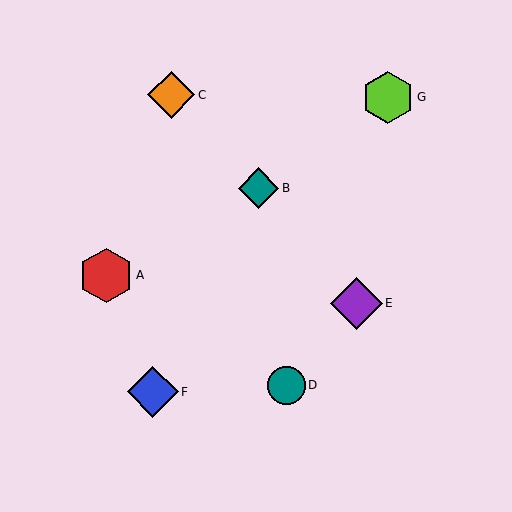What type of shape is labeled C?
Shape C is an orange diamond.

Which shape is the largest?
The red hexagon (labeled A) is the largest.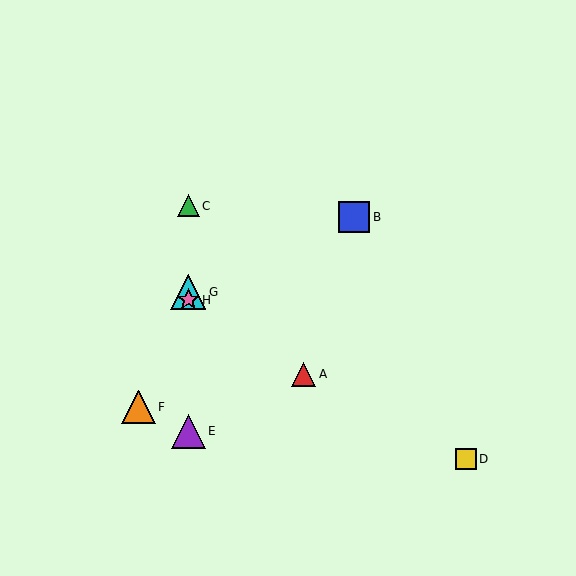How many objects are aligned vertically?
4 objects (C, E, G, H) are aligned vertically.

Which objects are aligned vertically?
Objects C, E, G, H are aligned vertically.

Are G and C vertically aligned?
Yes, both are at x≈188.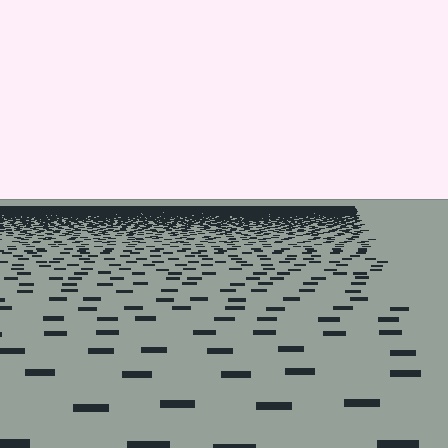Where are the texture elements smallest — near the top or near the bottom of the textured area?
Near the top.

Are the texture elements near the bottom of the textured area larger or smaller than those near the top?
Larger. Near the bottom, elements are closer to the viewer and appear at a bigger on-screen size.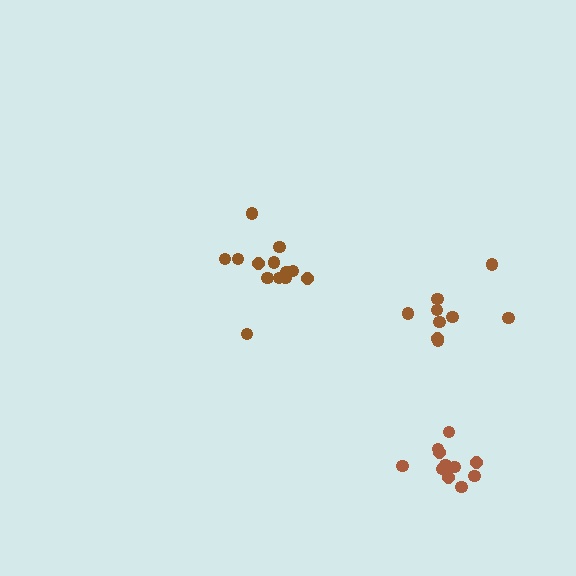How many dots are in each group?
Group 1: 12 dots, Group 2: 9 dots, Group 3: 13 dots (34 total).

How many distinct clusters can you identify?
There are 3 distinct clusters.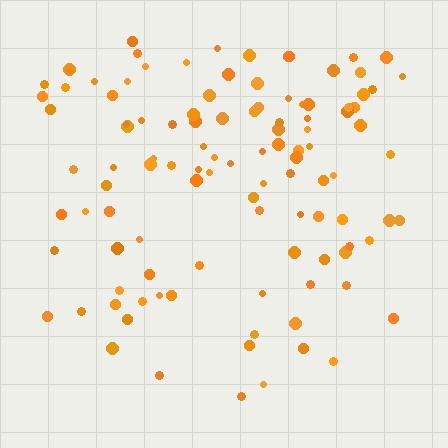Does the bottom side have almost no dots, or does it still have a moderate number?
Still a moderate number, just noticeably fewer than the top.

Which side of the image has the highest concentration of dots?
The top.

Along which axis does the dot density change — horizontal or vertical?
Vertical.